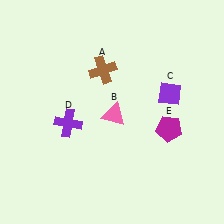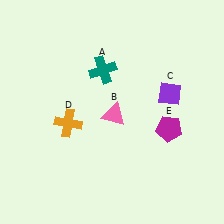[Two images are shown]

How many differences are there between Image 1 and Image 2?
There are 2 differences between the two images.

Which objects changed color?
A changed from brown to teal. D changed from purple to orange.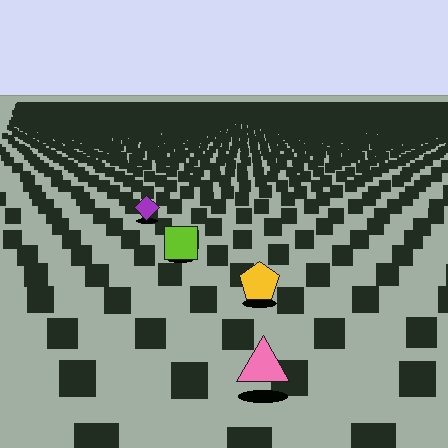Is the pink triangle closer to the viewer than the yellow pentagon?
Yes. The pink triangle is closer — you can tell from the texture gradient: the ground texture is coarser near it.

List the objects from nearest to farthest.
From nearest to farthest: the pink triangle, the yellow pentagon, the lime square, the purple diamond.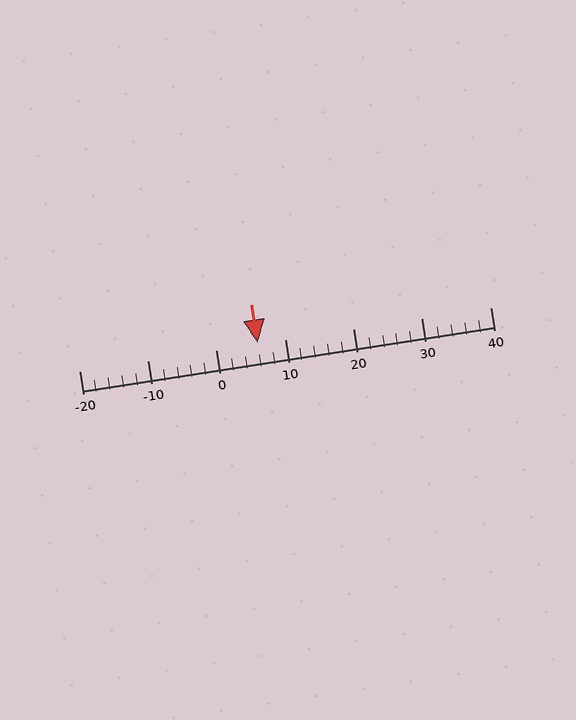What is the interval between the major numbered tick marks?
The major tick marks are spaced 10 units apart.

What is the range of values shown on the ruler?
The ruler shows values from -20 to 40.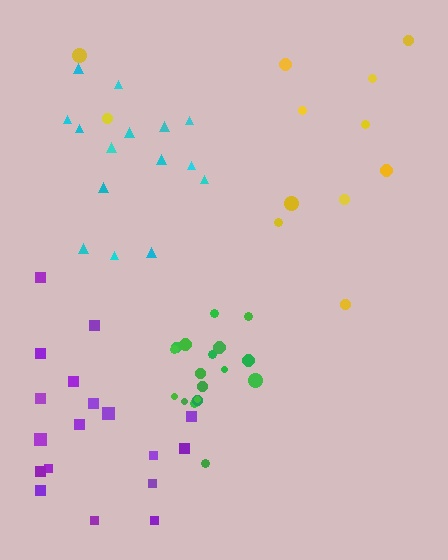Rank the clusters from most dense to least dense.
green, cyan, purple, yellow.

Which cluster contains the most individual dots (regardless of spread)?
Purple (18).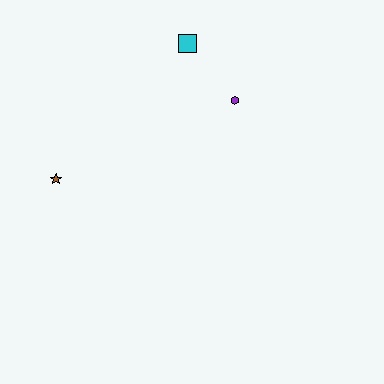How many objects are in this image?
There are 3 objects.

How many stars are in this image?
There is 1 star.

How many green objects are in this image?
There are no green objects.